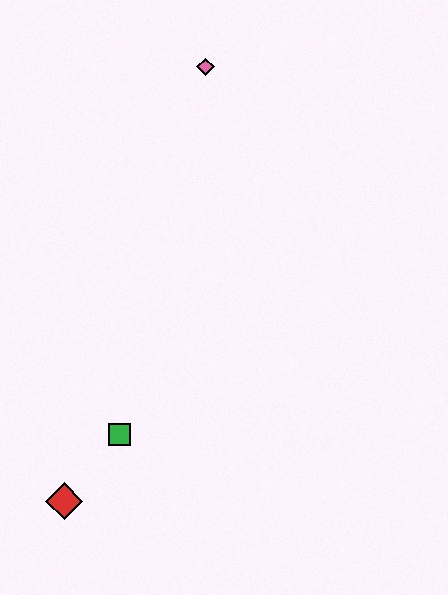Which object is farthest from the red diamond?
The pink diamond is farthest from the red diamond.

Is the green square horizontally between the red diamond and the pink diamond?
Yes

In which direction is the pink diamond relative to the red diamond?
The pink diamond is above the red diamond.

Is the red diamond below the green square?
Yes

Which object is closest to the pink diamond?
The green square is closest to the pink diamond.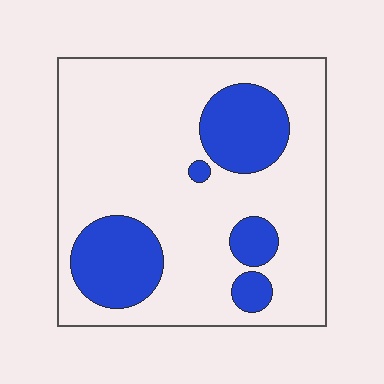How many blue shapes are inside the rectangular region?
5.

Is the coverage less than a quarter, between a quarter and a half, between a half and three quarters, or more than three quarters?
Less than a quarter.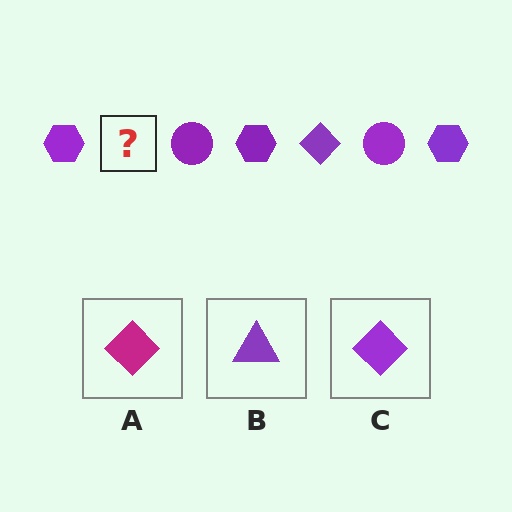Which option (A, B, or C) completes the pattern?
C.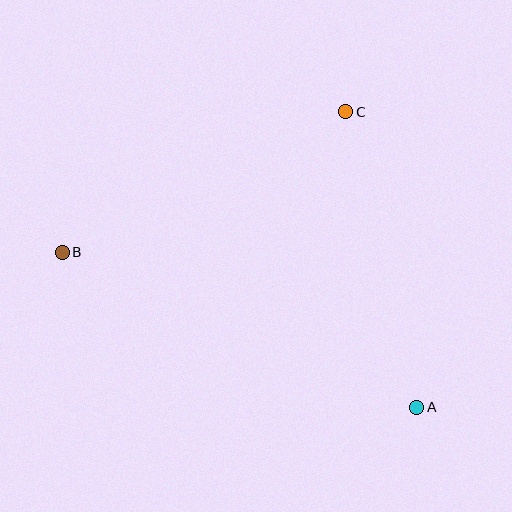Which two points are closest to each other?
Points A and C are closest to each other.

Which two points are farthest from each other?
Points A and B are farthest from each other.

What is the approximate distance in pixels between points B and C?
The distance between B and C is approximately 316 pixels.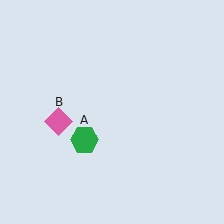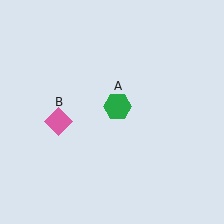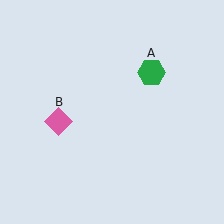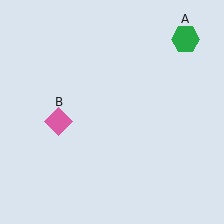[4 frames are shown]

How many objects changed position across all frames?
1 object changed position: green hexagon (object A).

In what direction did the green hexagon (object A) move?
The green hexagon (object A) moved up and to the right.